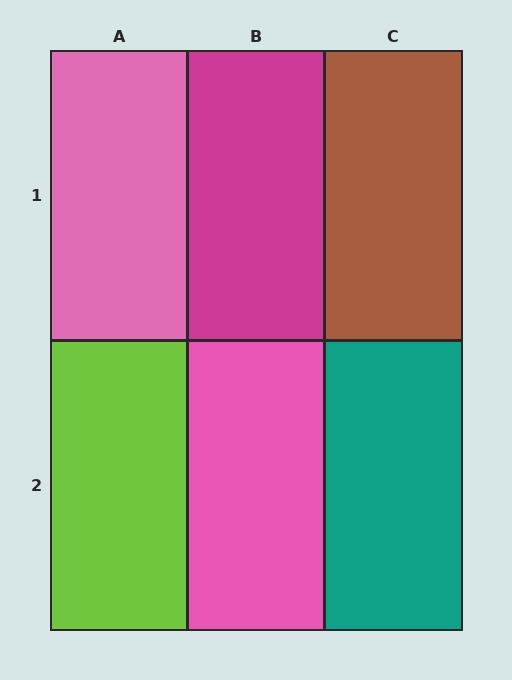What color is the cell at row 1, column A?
Pink.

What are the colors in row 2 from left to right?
Lime, pink, teal.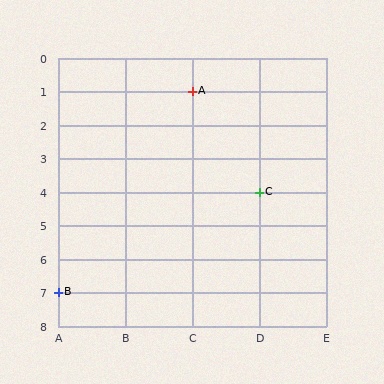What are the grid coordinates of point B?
Point B is at grid coordinates (A, 7).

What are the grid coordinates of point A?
Point A is at grid coordinates (C, 1).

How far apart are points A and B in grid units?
Points A and B are 2 columns and 6 rows apart (about 6.3 grid units diagonally).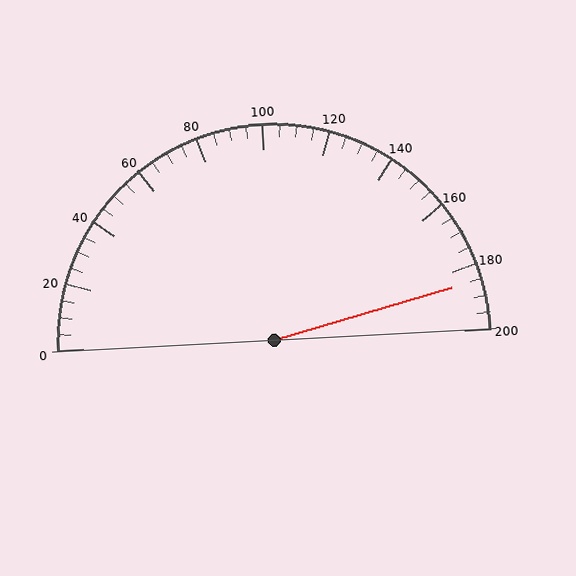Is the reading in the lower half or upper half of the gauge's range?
The reading is in the upper half of the range (0 to 200).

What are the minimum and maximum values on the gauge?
The gauge ranges from 0 to 200.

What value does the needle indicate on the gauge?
The needle indicates approximately 185.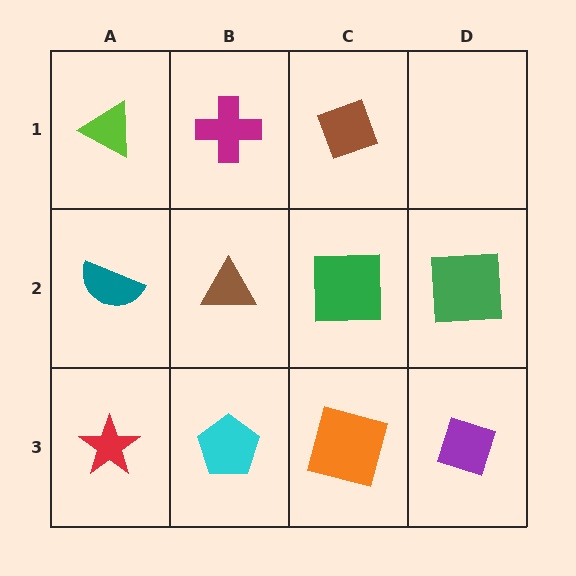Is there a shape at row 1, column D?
No, that cell is empty.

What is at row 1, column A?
A lime triangle.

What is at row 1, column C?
A brown diamond.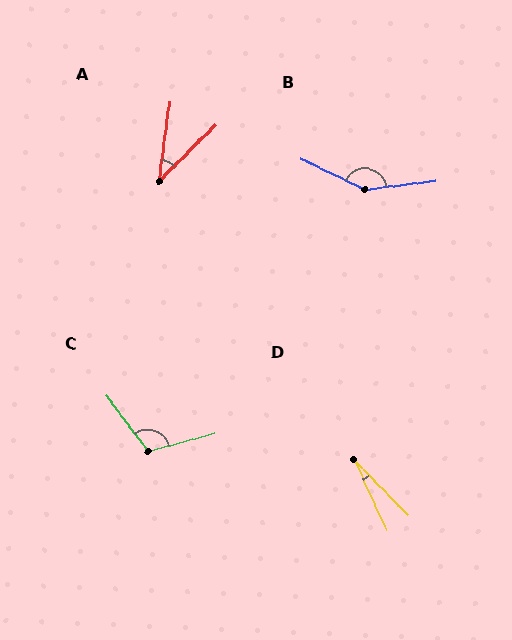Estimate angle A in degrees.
Approximately 38 degrees.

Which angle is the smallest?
D, at approximately 19 degrees.